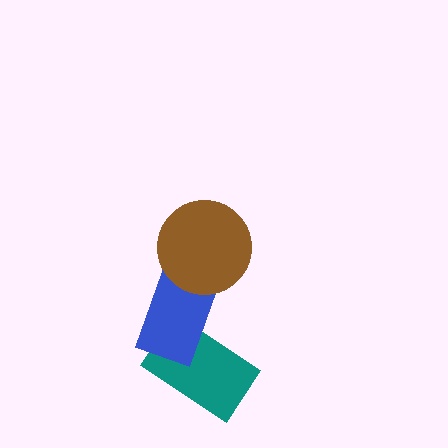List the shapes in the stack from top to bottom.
From top to bottom: the brown circle, the blue rectangle, the teal rectangle.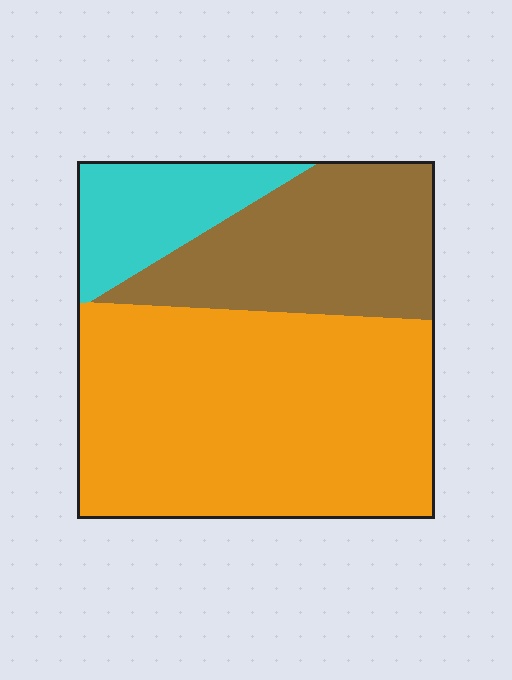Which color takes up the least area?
Cyan, at roughly 15%.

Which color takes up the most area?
Orange, at roughly 60%.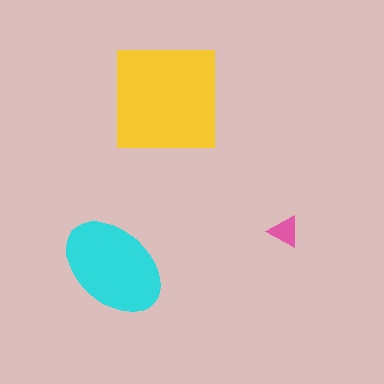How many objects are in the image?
There are 3 objects in the image.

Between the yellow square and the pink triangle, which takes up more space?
The yellow square.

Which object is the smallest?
The pink triangle.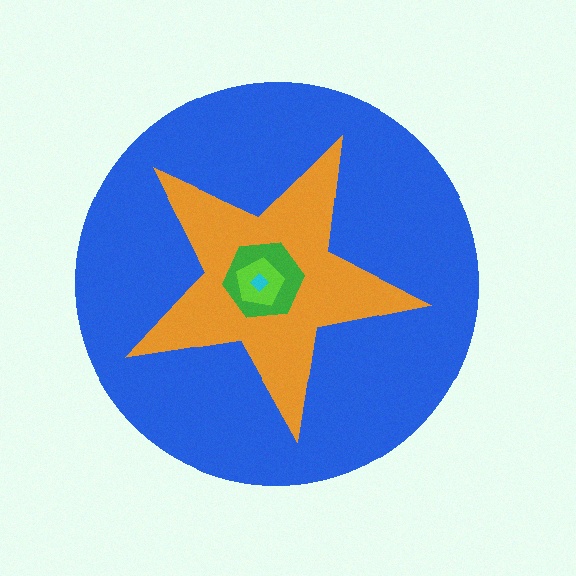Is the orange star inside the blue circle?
Yes.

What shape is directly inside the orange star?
The green hexagon.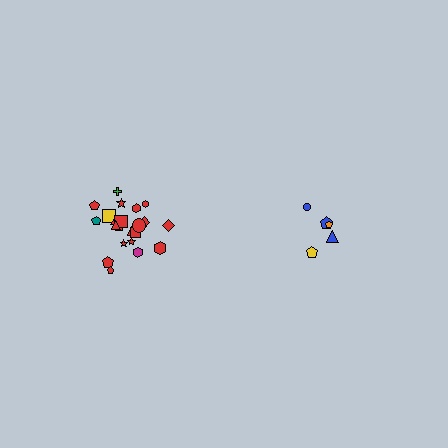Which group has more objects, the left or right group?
The left group.